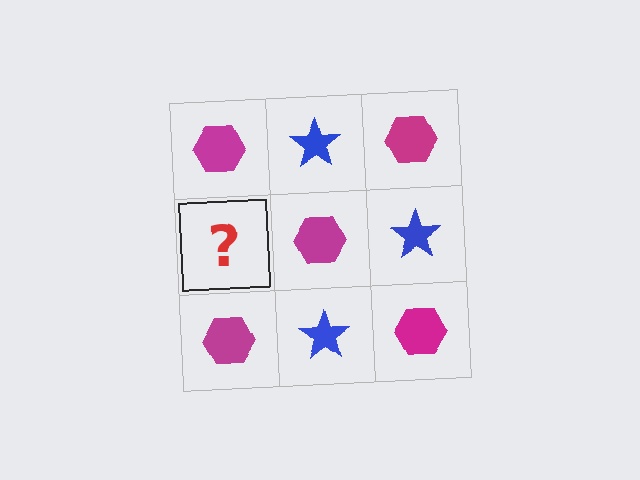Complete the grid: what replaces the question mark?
The question mark should be replaced with a blue star.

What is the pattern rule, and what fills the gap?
The rule is that it alternates magenta hexagon and blue star in a checkerboard pattern. The gap should be filled with a blue star.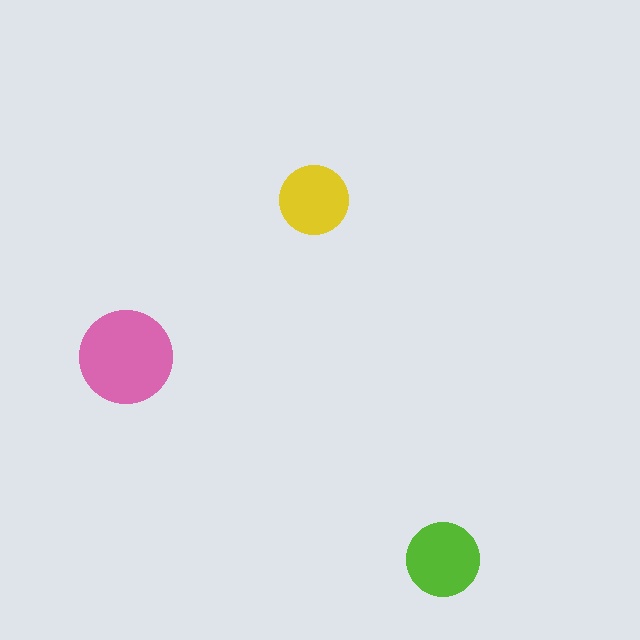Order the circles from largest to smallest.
the pink one, the lime one, the yellow one.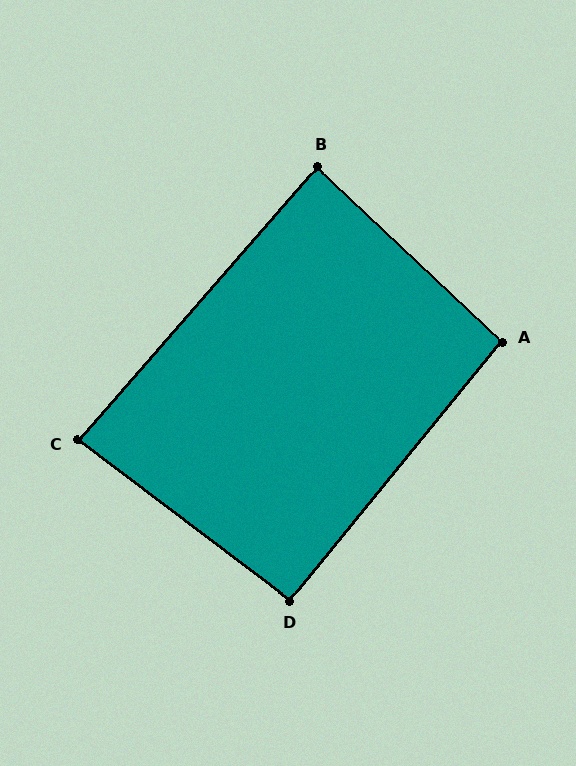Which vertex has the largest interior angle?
A, at approximately 94 degrees.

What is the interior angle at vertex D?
Approximately 92 degrees (approximately right).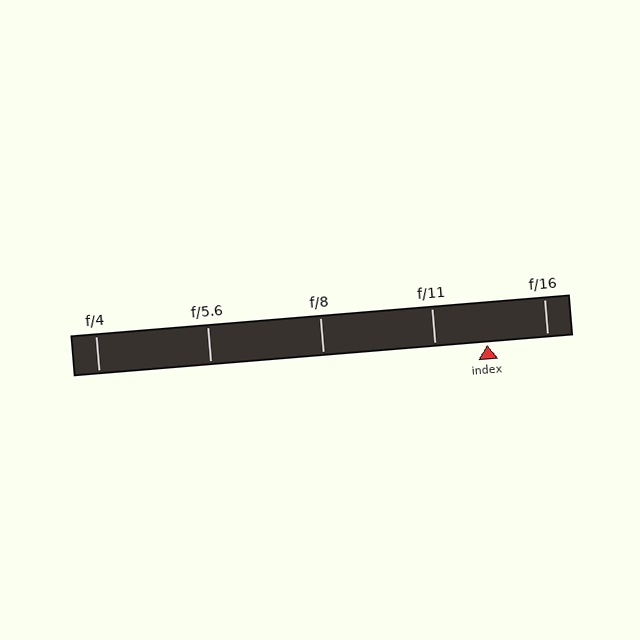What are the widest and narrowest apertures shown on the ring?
The widest aperture shown is f/4 and the narrowest is f/16.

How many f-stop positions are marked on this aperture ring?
There are 5 f-stop positions marked.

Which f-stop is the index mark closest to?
The index mark is closest to f/11.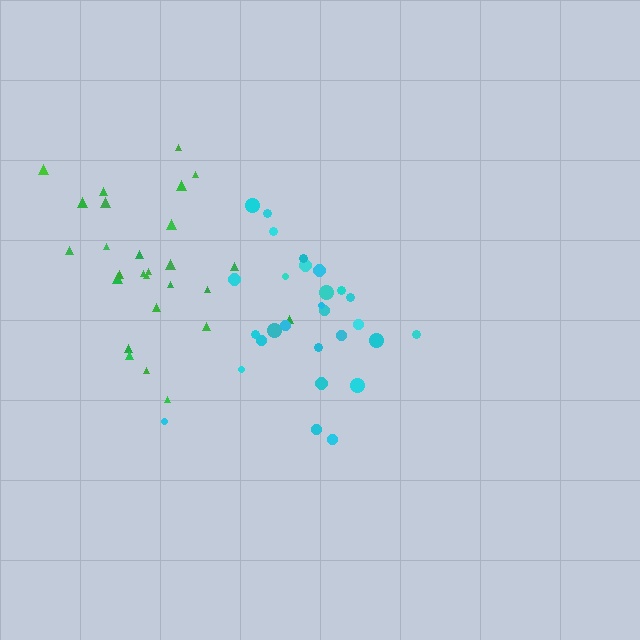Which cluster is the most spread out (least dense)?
Green.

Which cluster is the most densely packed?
Cyan.